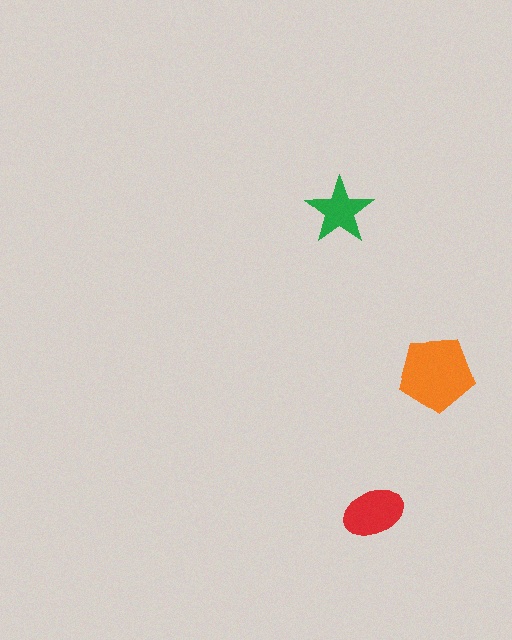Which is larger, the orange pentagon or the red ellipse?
The orange pentagon.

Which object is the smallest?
The green star.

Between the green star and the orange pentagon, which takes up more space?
The orange pentagon.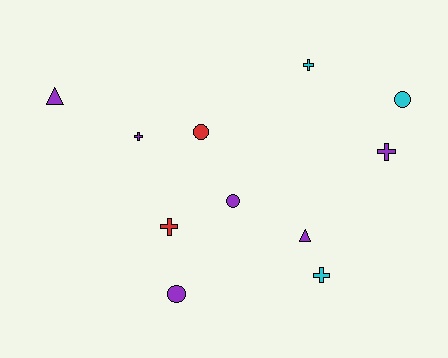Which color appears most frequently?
Purple, with 6 objects.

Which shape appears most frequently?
Cross, with 5 objects.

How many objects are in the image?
There are 11 objects.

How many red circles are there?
There is 1 red circle.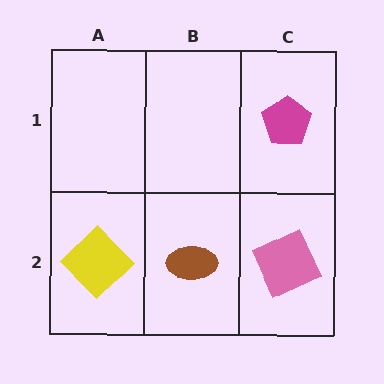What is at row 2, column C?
A pink square.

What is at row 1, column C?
A magenta pentagon.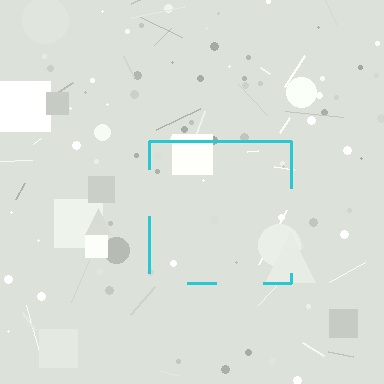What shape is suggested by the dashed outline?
The dashed outline suggests a square.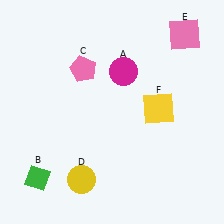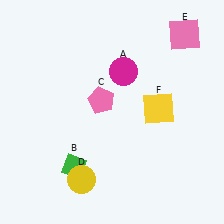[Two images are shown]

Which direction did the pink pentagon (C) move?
The pink pentagon (C) moved down.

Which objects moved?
The objects that moved are: the green diamond (B), the pink pentagon (C).